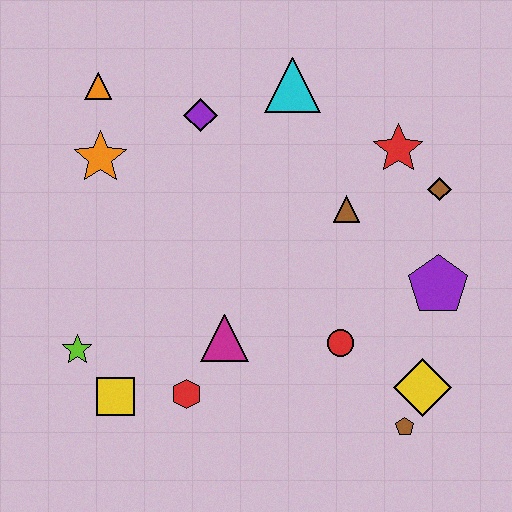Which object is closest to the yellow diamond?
The brown pentagon is closest to the yellow diamond.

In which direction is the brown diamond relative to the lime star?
The brown diamond is to the right of the lime star.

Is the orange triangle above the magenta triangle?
Yes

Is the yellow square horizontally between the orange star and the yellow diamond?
Yes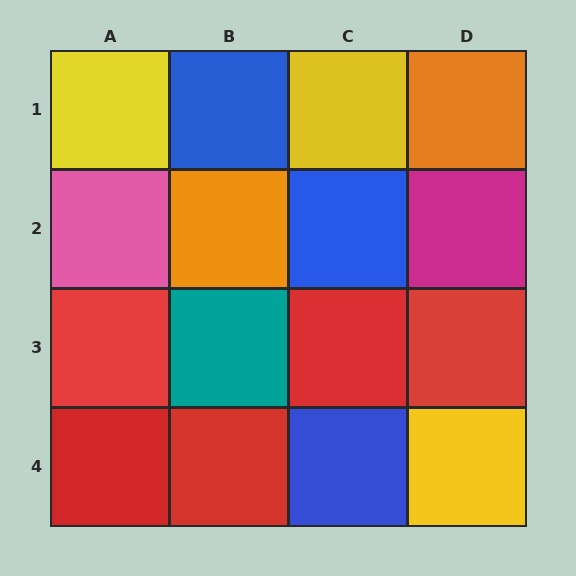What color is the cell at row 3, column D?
Red.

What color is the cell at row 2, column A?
Pink.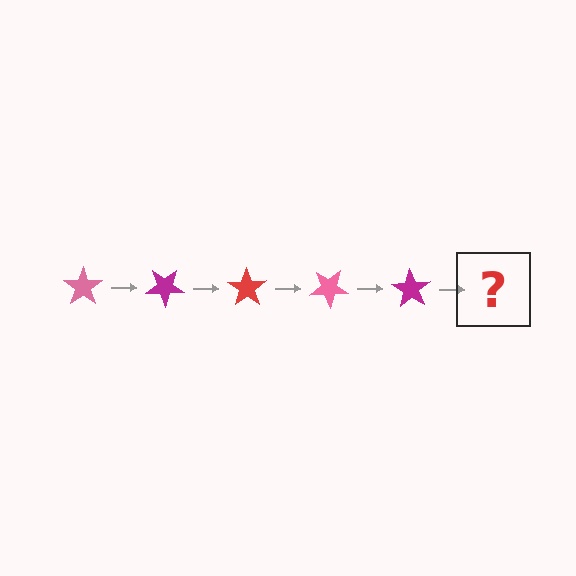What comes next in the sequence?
The next element should be a red star, rotated 175 degrees from the start.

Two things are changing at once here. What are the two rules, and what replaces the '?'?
The two rules are that it rotates 35 degrees each step and the color cycles through pink, magenta, and red. The '?' should be a red star, rotated 175 degrees from the start.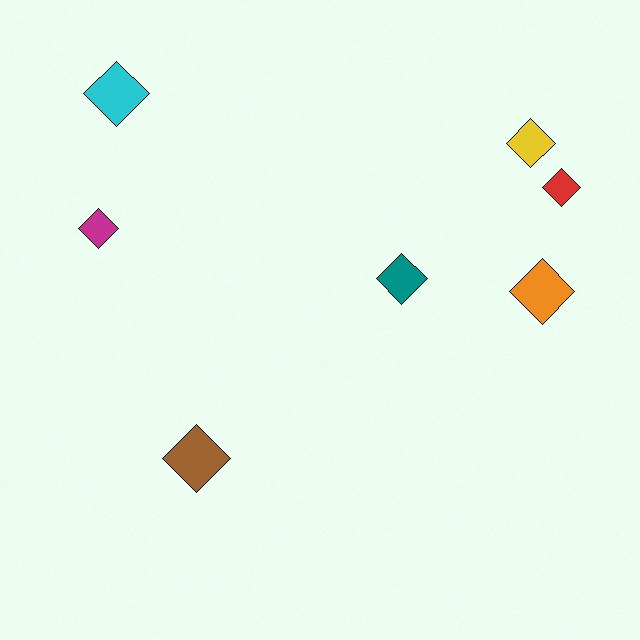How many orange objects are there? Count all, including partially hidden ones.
There is 1 orange object.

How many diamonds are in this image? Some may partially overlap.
There are 7 diamonds.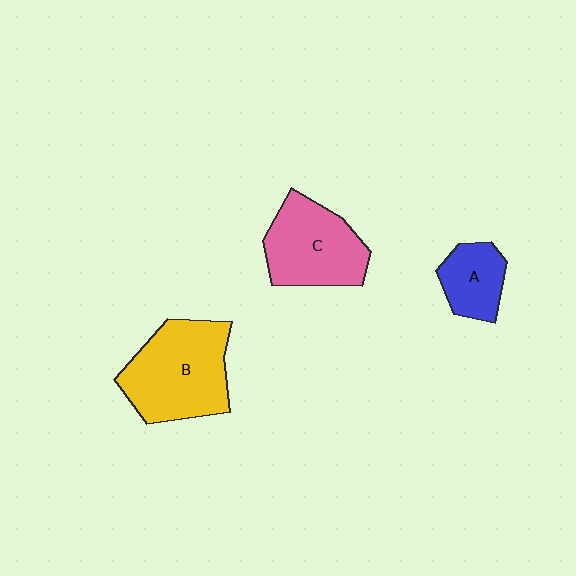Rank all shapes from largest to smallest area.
From largest to smallest: B (yellow), C (pink), A (blue).